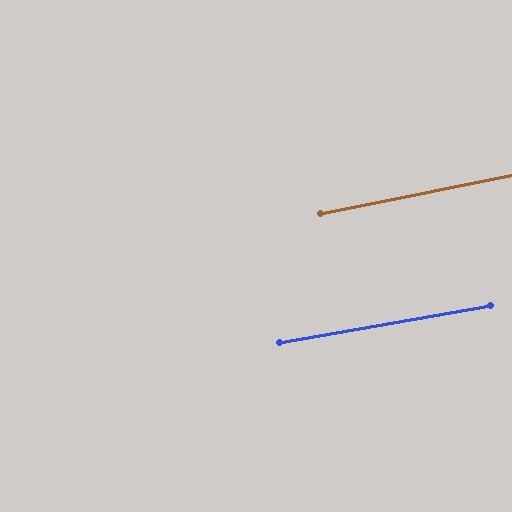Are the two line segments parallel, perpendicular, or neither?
Parallel — their directions differ by only 1.3°.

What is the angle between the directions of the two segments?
Approximately 1 degree.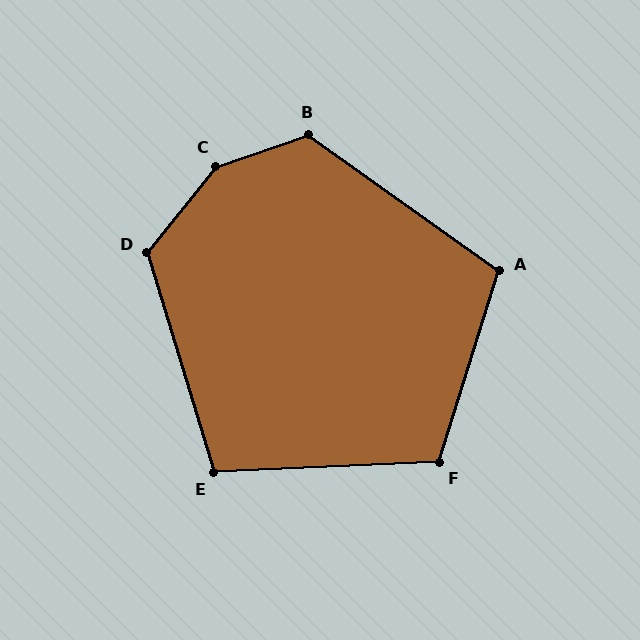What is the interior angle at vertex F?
Approximately 110 degrees (obtuse).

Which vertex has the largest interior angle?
C, at approximately 147 degrees.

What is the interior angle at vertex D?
Approximately 125 degrees (obtuse).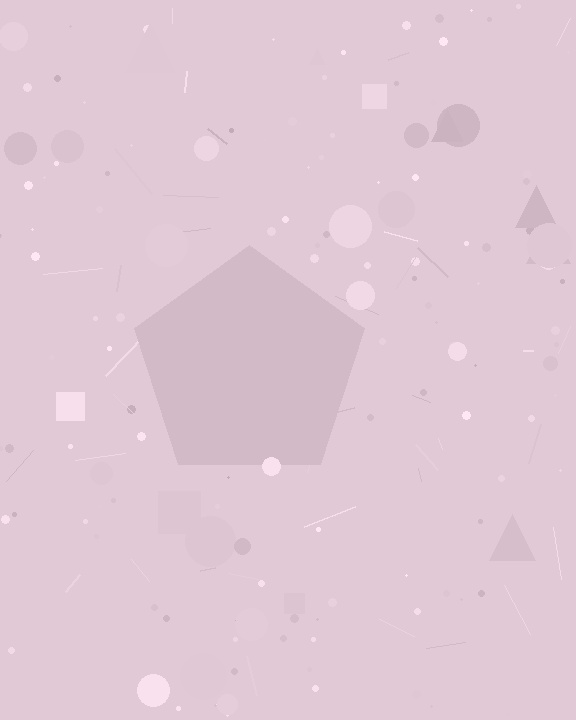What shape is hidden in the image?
A pentagon is hidden in the image.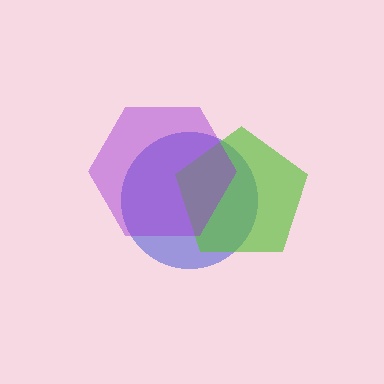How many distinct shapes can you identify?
There are 3 distinct shapes: a blue circle, a lime pentagon, a purple hexagon.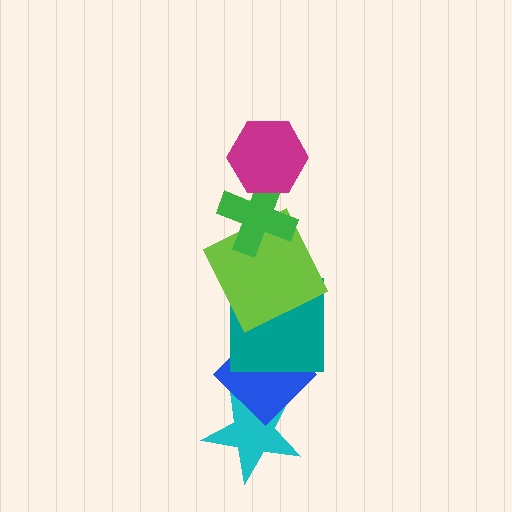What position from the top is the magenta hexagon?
The magenta hexagon is 1st from the top.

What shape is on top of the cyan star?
The blue diamond is on top of the cyan star.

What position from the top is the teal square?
The teal square is 4th from the top.